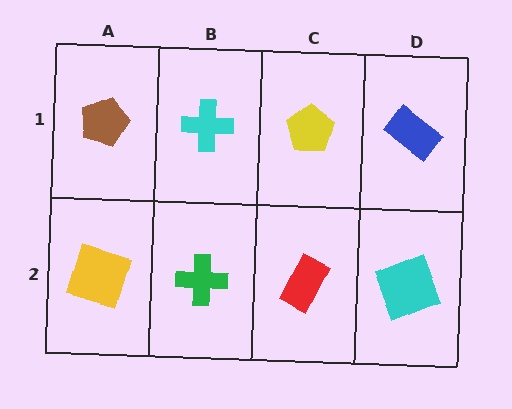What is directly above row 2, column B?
A cyan cross.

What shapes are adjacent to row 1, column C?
A red rectangle (row 2, column C), a cyan cross (row 1, column B), a blue rectangle (row 1, column D).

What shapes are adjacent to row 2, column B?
A cyan cross (row 1, column B), a yellow square (row 2, column A), a red rectangle (row 2, column C).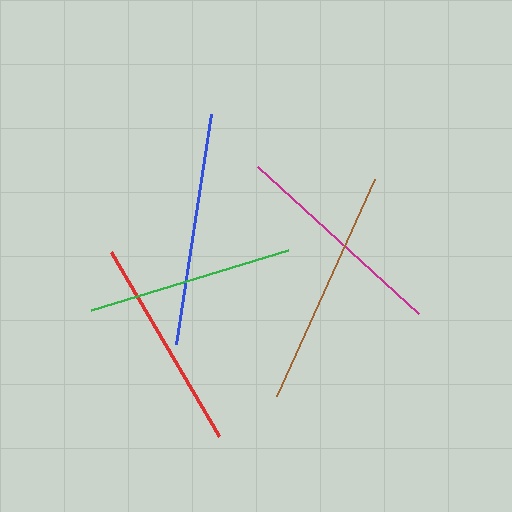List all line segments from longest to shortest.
From longest to shortest: brown, blue, magenta, red, green.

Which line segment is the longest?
The brown line is the longest at approximately 238 pixels.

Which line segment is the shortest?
The green line is the shortest at approximately 206 pixels.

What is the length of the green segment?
The green segment is approximately 206 pixels long.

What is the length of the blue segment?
The blue segment is approximately 233 pixels long.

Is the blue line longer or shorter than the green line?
The blue line is longer than the green line.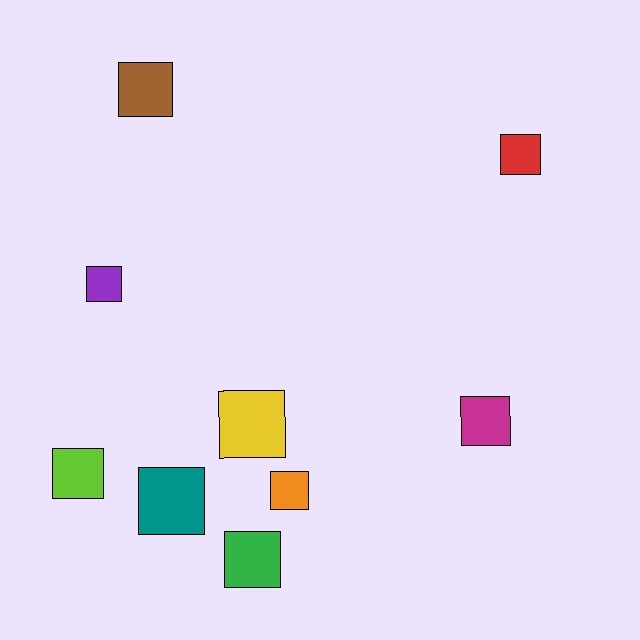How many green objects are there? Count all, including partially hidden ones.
There is 1 green object.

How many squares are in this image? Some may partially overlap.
There are 9 squares.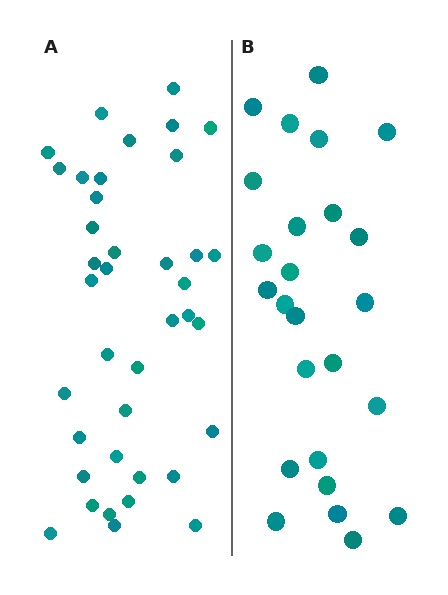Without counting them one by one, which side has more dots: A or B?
Region A (the left region) has more dots.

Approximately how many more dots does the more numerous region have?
Region A has approximately 15 more dots than region B.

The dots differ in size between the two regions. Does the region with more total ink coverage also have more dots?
No. Region B has more total ink coverage because its dots are larger, but region A actually contains more individual dots. Total area can be misleading — the number of items is what matters here.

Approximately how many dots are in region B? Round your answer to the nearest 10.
About 20 dots. (The exact count is 25, which rounds to 20.)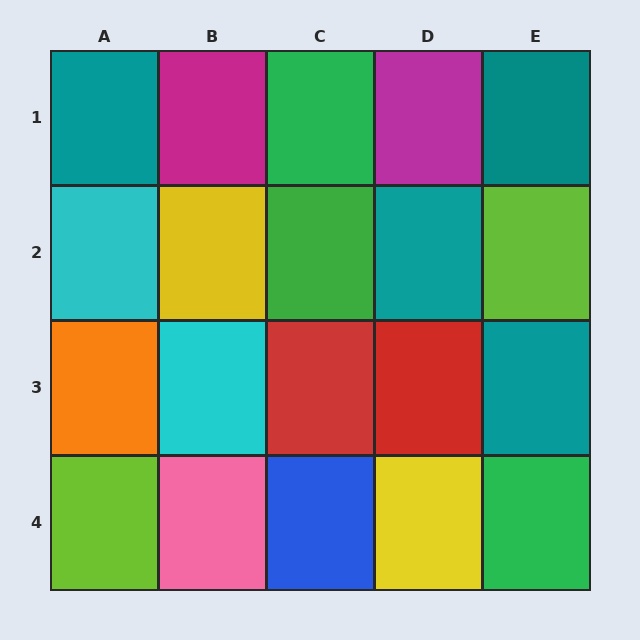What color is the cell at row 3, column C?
Red.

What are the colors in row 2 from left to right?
Cyan, yellow, green, teal, lime.